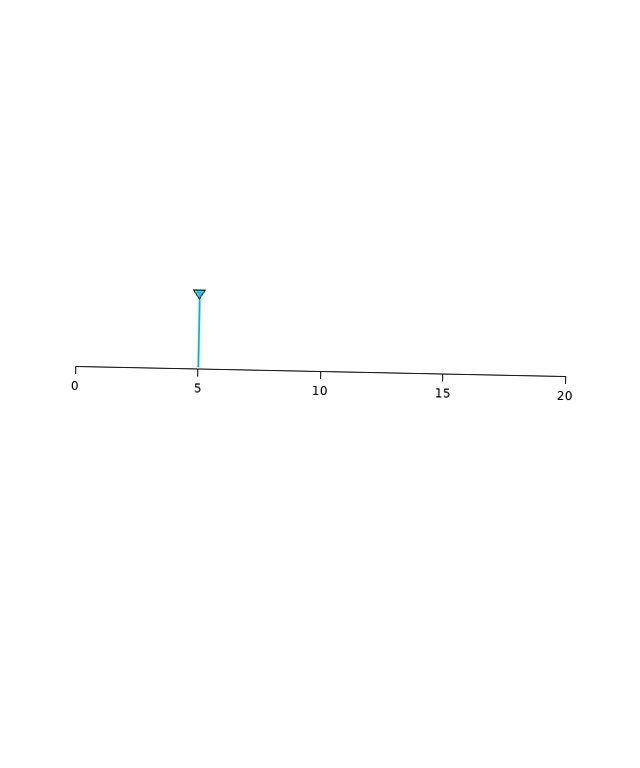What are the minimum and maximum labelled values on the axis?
The axis runs from 0 to 20.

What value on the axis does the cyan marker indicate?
The marker indicates approximately 5.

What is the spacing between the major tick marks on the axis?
The major ticks are spaced 5 apart.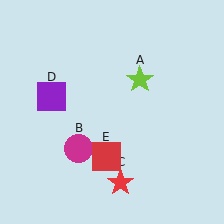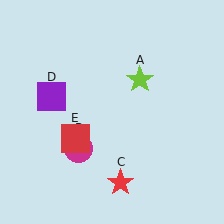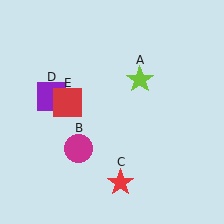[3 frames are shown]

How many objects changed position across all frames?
1 object changed position: red square (object E).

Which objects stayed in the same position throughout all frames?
Lime star (object A) and magenta circle (object B) and red star (object C) and purple square (object D) remained stationary.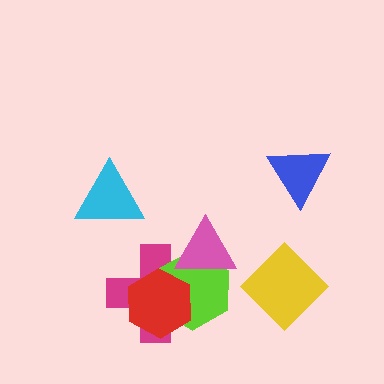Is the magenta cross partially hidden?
Yes, it is partially covered by another shape.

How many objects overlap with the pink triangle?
2 objects overlap with the pink triangle.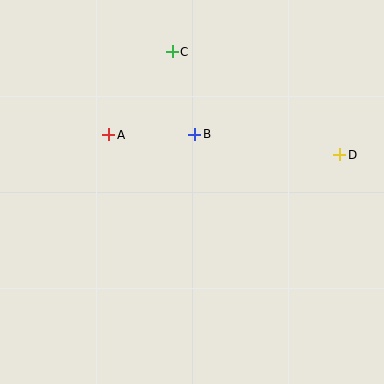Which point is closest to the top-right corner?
Point D is closest to the top-right corner.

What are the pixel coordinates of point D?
Point D is at (340, 155).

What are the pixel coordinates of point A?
Point A is at (109, 135).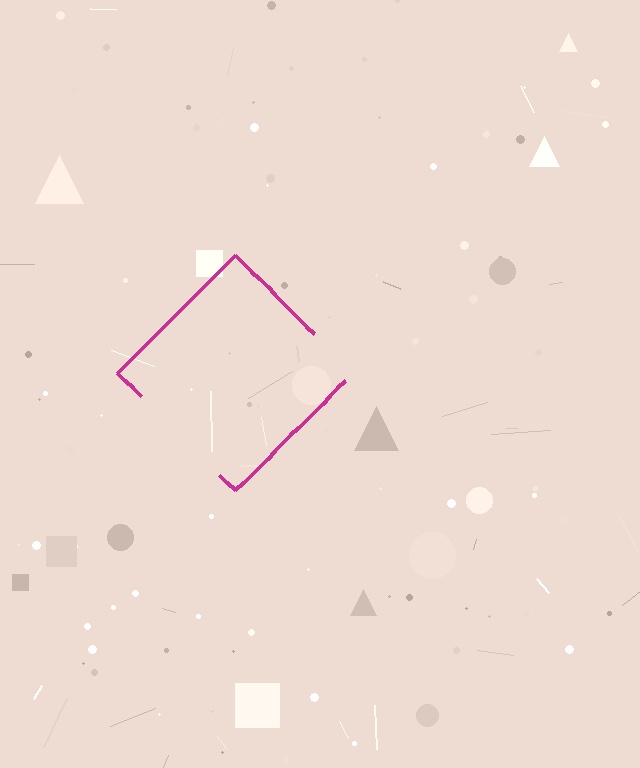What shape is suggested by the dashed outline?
The dashed outline suggests a diamond.